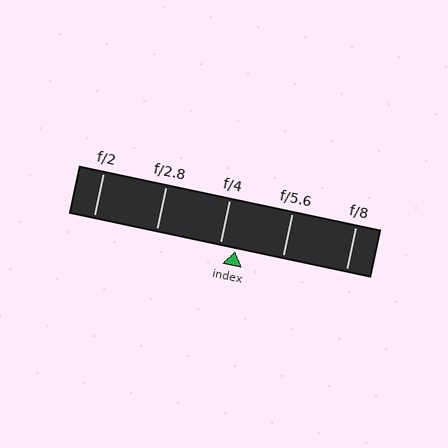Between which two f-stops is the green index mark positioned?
The index mark is between f/4 and f/5.6.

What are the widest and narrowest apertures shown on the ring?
The widest aperture shown is f/2 and the narrowest is f/8.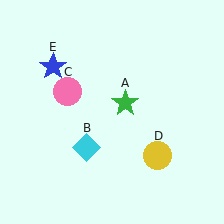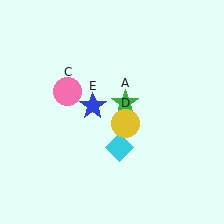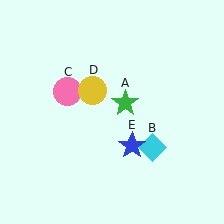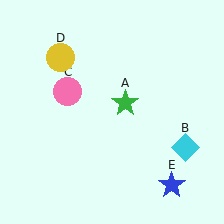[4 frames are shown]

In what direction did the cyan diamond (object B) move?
The cyan diamond (object B) moved right.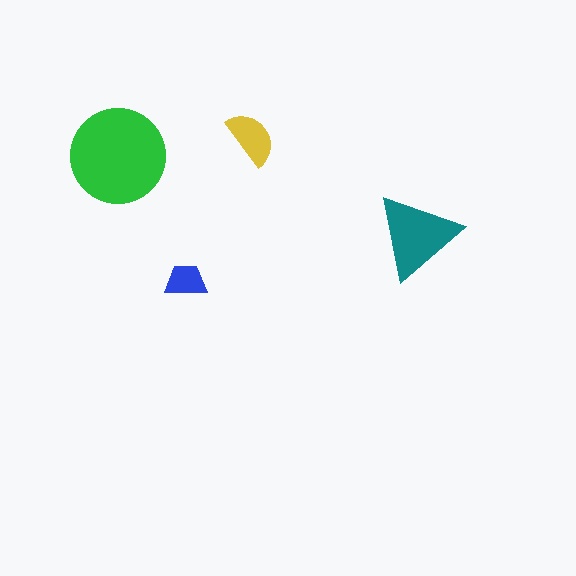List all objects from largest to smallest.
The green circle, the teal triangle, the yellow semicircle, the blue trapezoid.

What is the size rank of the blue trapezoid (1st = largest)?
4th.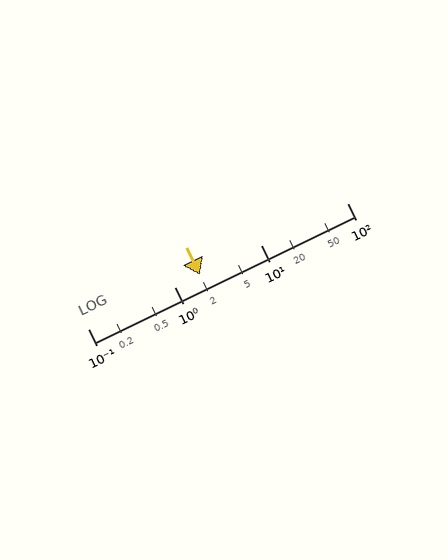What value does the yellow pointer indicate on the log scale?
The pointer indicates approximately 2.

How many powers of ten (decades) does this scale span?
The scale spans 3 decades, from 0.1 to 100.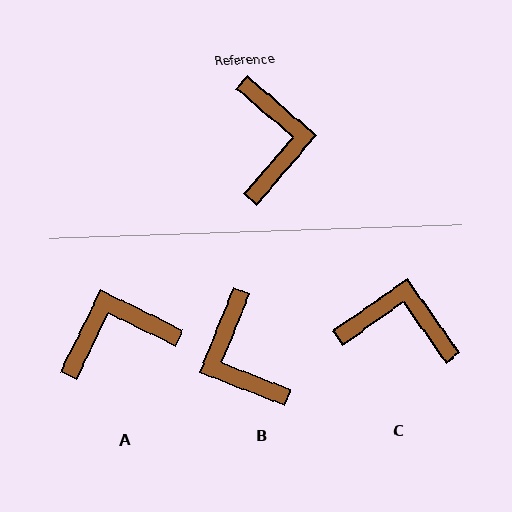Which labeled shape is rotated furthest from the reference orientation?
B, about 161 degrees away.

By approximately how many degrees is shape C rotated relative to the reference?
Approximately 76 degrees counter-clockwise.